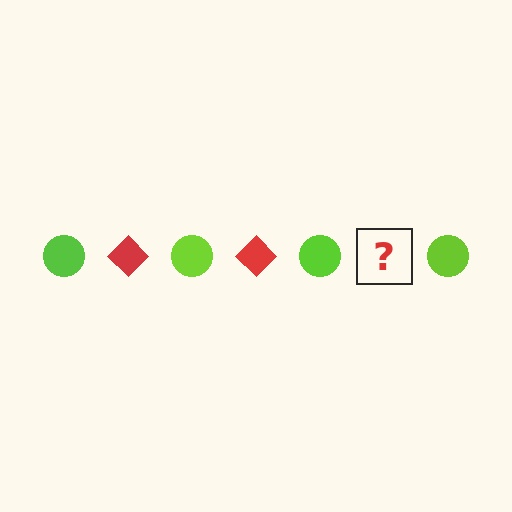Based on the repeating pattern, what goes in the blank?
The blank should be a red diamond.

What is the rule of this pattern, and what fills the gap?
The rule is that the pattern alternates between lime circle and red diamond. The gap should be filled with a red diamond.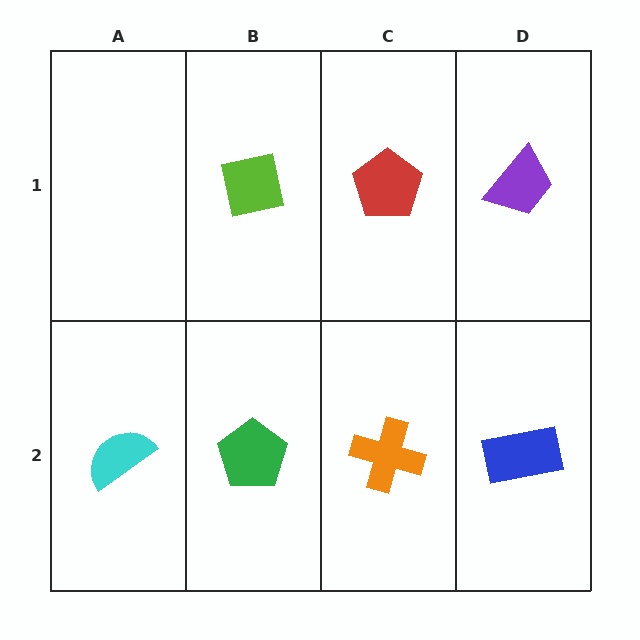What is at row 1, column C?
A red pentagon.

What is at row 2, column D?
A blue rectangle.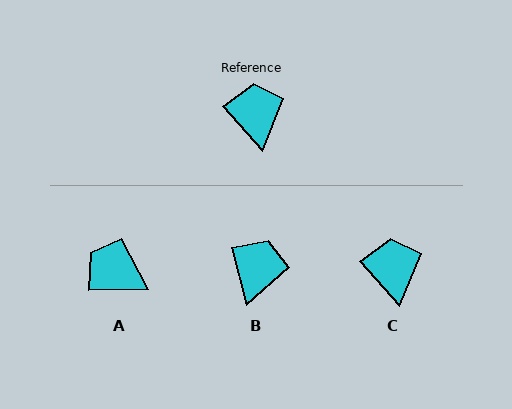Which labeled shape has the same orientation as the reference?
C.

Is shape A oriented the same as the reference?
No, it is off by about 50 degrees.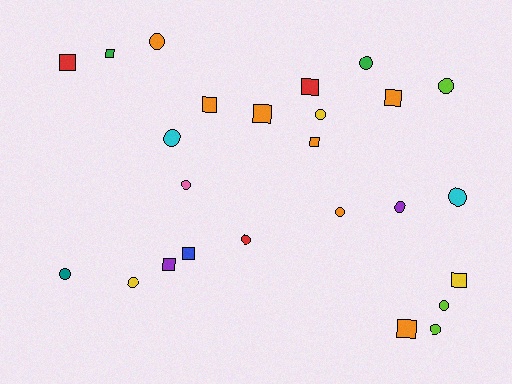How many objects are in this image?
There are 25 objects.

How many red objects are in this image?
There are 3 red objects.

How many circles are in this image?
There are 14 circles.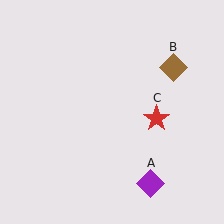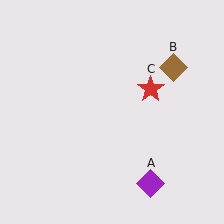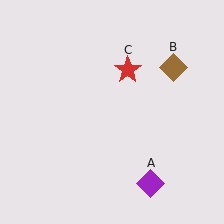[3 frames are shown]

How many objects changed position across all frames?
1 object changed position: red star (object C).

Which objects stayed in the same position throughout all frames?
Purple diamond (object A) and brown diamond (object B) remained stationary.